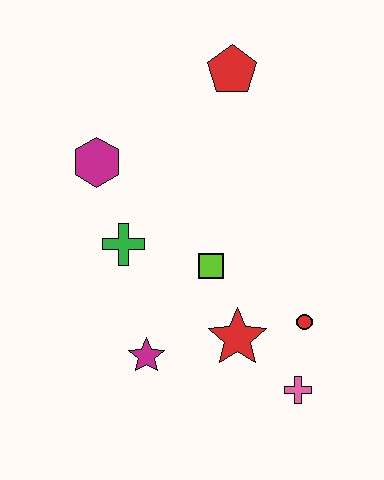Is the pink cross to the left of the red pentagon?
No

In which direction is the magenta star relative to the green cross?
The magenta star is below the green cross.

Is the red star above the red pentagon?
No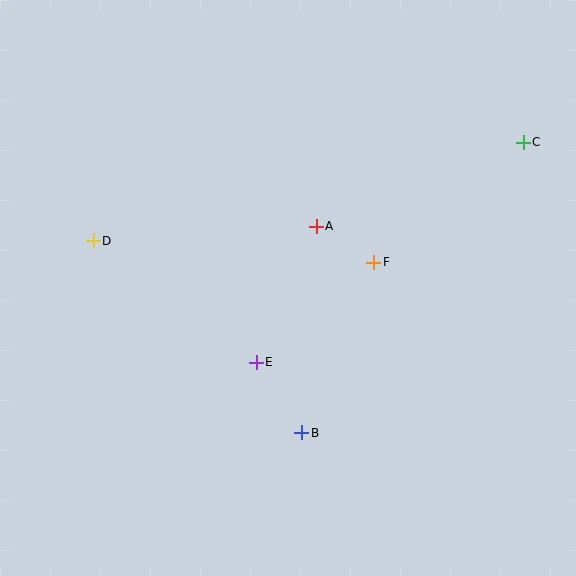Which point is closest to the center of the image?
Point A at (316, 226) is closest to the center.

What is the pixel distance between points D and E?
The distance between D and E is 203 pixels.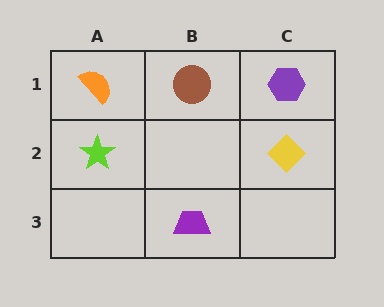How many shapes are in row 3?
1 shape.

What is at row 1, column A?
An orange semicircle.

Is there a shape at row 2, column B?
No, that cell is empty.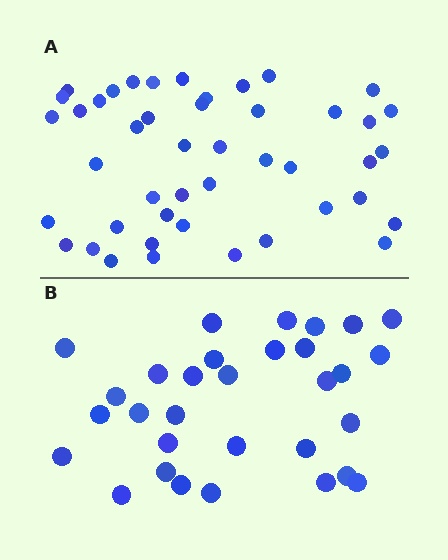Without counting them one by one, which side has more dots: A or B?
Region A (the top region) has more dots.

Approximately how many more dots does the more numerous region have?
Region A has approximately 15 more dots than region B.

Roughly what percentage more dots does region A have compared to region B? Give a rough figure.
About 45% more.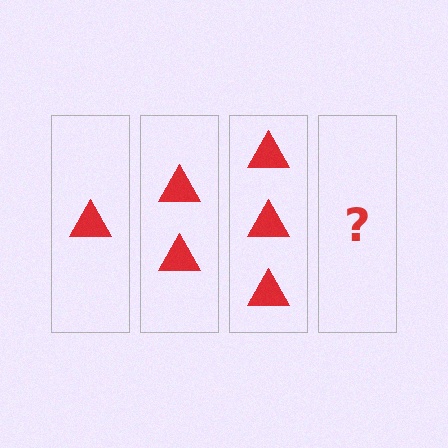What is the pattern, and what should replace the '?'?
The pattern is that each step adds one more triangle. The '?' should be 4 triangles.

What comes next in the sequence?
The next element should be 4 triangles.